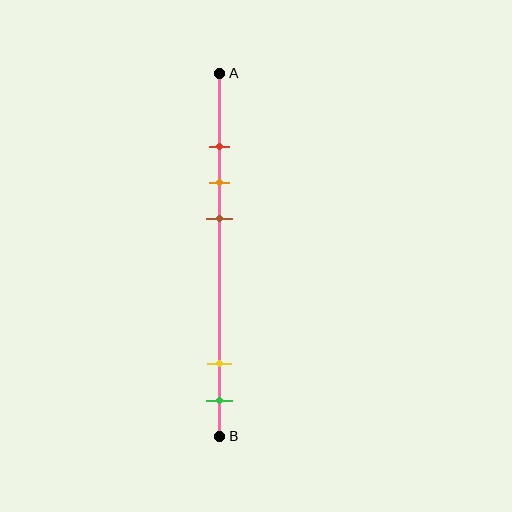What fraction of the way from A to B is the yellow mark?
The yellow mark is approximately 80% (0.8) of the way from A to B.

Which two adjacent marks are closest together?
The red and orange marks are the closest adjacent pair.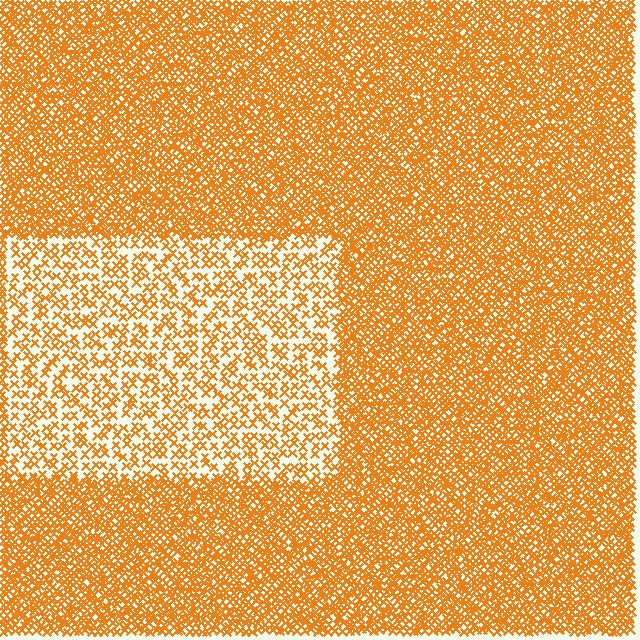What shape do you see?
I see a rectangle.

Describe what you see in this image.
The image contains small orange elements arranged at two different densities. A rectangle-shaped region is visible where the elements are less densely packed than the surrounding area.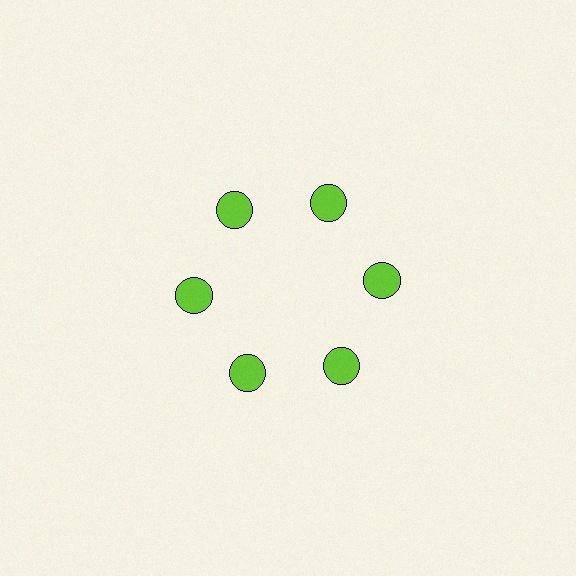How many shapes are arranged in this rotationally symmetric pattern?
There are 6 shapes, arranged in 6 groups of 1.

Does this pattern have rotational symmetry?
Yes, this pattern has 6-fold rotational symmetry. It looks the same after rotating 60 degrees around the center.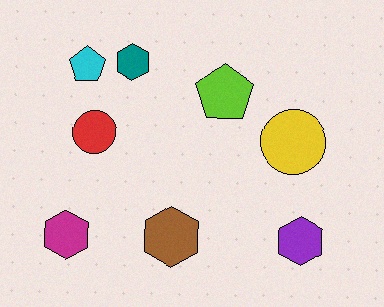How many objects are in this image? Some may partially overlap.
There are 8 objects.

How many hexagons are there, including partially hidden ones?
There are 4 hexagons.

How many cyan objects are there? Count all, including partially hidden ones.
There is 1 cyan object.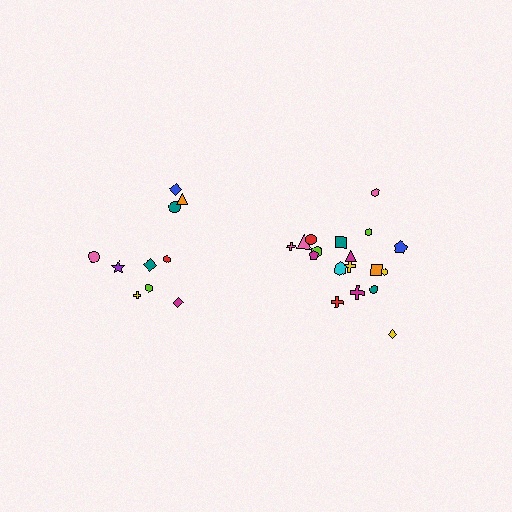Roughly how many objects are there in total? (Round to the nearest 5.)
Roughly 30 objects in total.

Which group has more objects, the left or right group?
The right group.